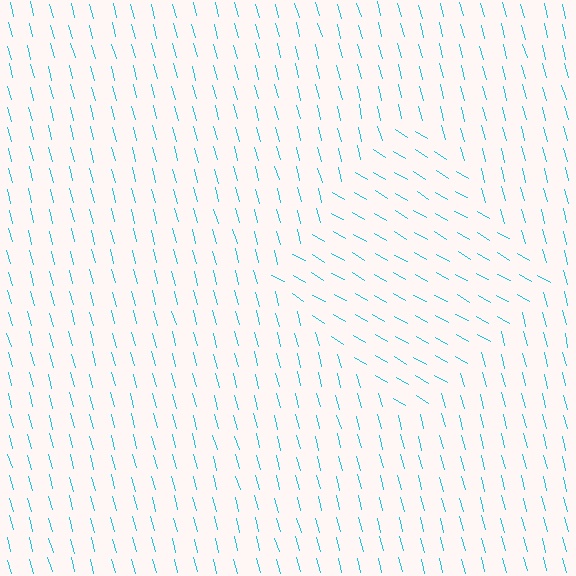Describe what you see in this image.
The image is filled with small cyan line segments. A diamond region in the image has lines oriented differently from the surrounding lines, creating a visible texture boundary.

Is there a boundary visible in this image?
Yes, there is a texture boundary formed by a change in line orientation.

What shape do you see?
I see a diamond.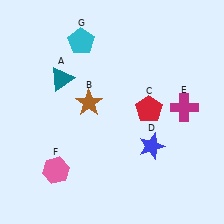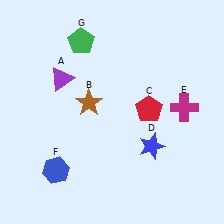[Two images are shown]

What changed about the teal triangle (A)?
In Image 1, A is teal. In Image 2, it changed to purple.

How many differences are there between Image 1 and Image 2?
There are 3 differences between the two images.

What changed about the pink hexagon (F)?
In Image 1, F is pink. In Image 2, it changed to blue.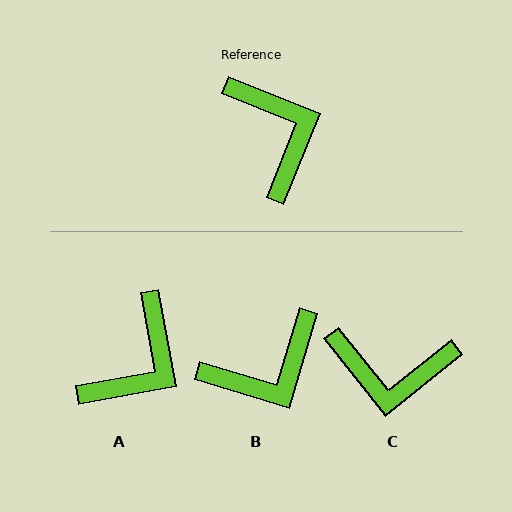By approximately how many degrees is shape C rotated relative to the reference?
Approximately 120 degrees clockwise.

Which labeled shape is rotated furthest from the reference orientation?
C, about 120 degrees away.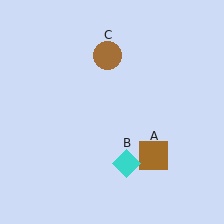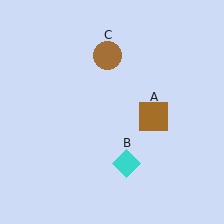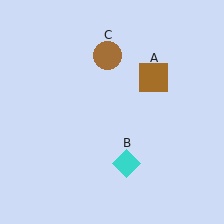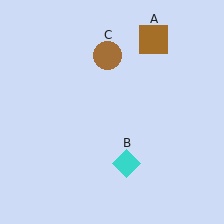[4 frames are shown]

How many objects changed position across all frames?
1 object changed position: brown square (object A).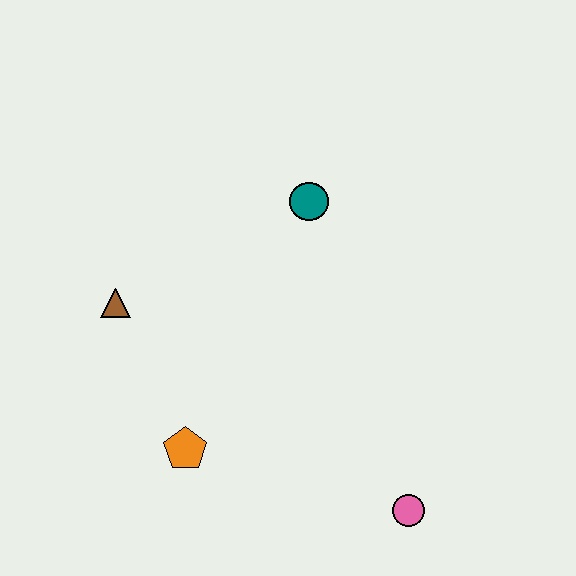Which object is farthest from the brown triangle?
The pink circle is farthest from the brown triangle.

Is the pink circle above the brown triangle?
No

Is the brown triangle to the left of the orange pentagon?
Yes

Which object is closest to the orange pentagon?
The brown triangle is closest to the orange pentagon.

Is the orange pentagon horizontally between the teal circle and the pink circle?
No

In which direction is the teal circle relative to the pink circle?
The teal circle is above the pink circle.